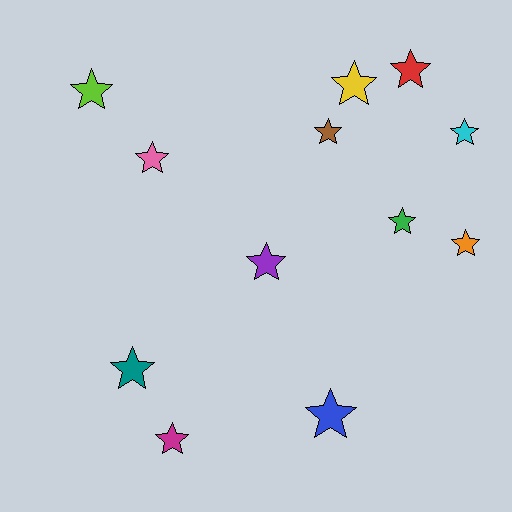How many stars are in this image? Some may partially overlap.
There are 12 stars.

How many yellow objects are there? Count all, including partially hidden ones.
There is 1 yellow object.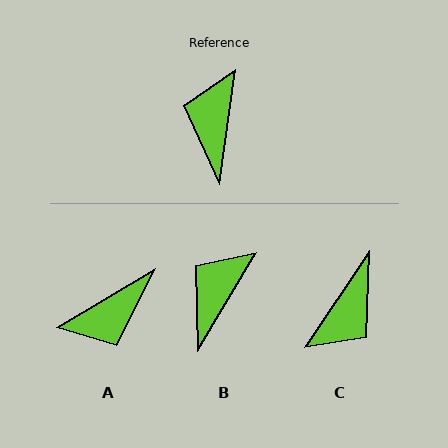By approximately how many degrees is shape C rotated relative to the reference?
Approximately 154 degrees counter-clockwise.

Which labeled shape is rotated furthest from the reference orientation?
C, about 154 degrees away.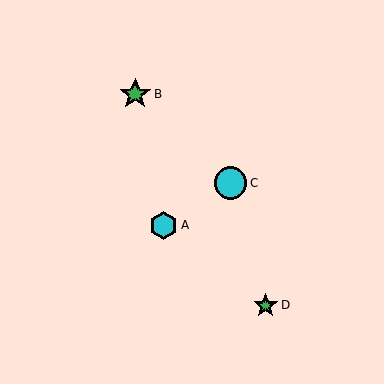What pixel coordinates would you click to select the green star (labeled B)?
Click at (135, 94) to select the green star B.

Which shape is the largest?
The cyan circle (labeled C) is the largest.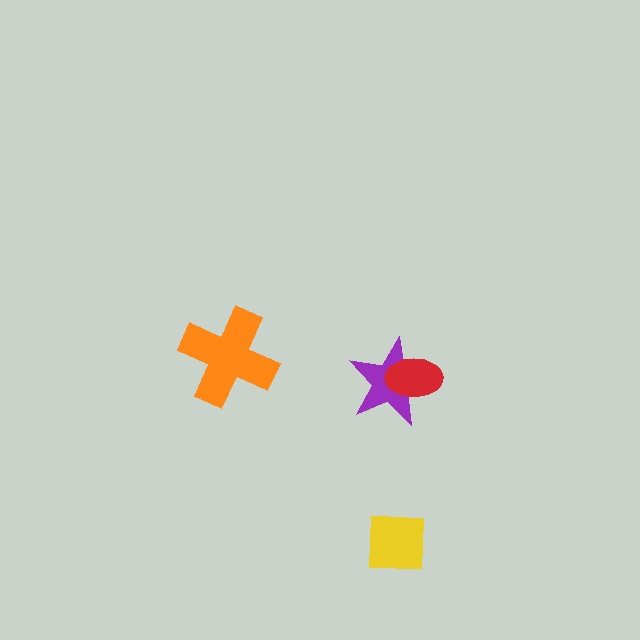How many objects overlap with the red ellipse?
1 object overlaps with the red ellipse.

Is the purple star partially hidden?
Yes, it is partially covered by another shape.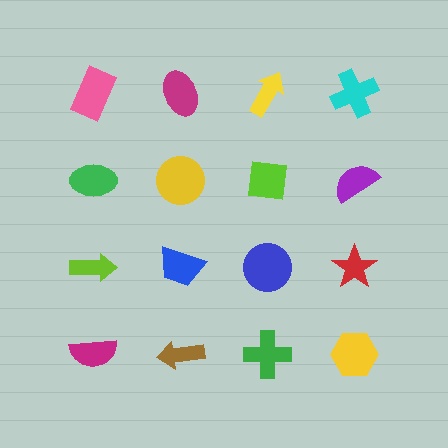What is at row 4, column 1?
A magenta semicircle.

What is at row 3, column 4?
A red star.